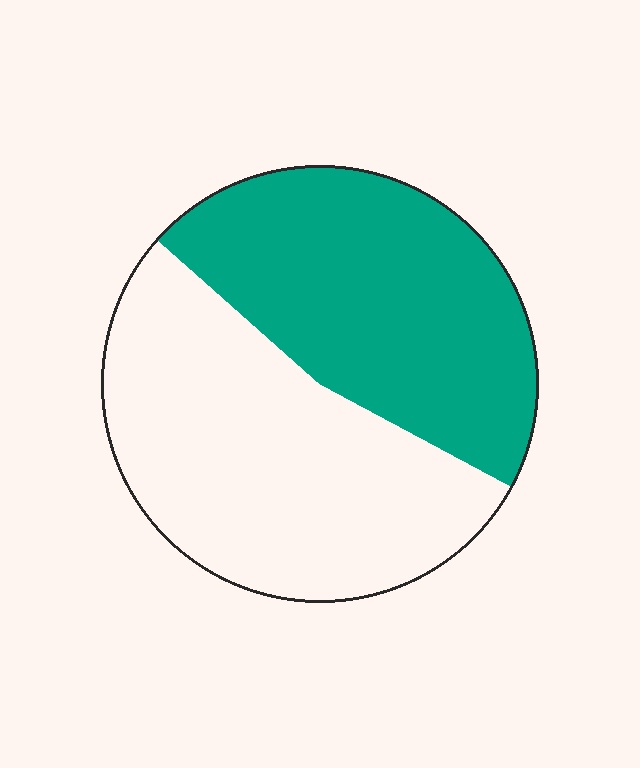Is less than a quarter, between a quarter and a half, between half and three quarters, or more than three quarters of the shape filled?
Between a quarter and a half.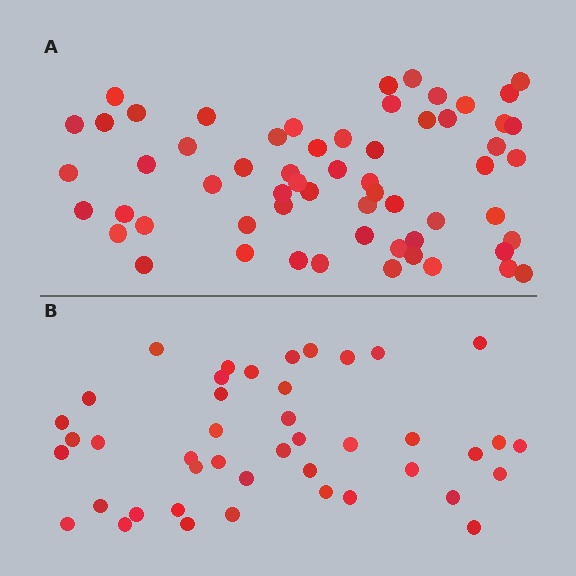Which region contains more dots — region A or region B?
Region A (the top region) has more dots.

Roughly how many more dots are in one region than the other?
Region A has approximately 15 more dots than region B.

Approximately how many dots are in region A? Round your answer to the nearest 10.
About 60 dots.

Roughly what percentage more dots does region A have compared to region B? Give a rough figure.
About 40% more.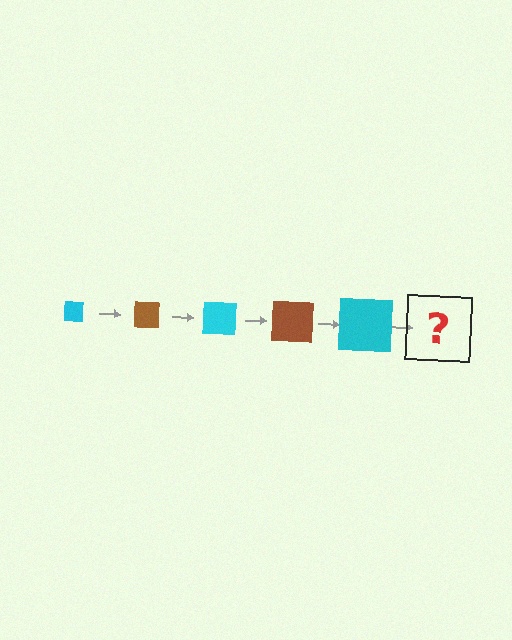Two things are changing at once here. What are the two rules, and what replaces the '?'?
The two rules are that the square grows larger each step and the color cycles through cyan and brown. The '?' should be a brown square, larger than the previous one.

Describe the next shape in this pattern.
It should be a brown square, larger than the previous one.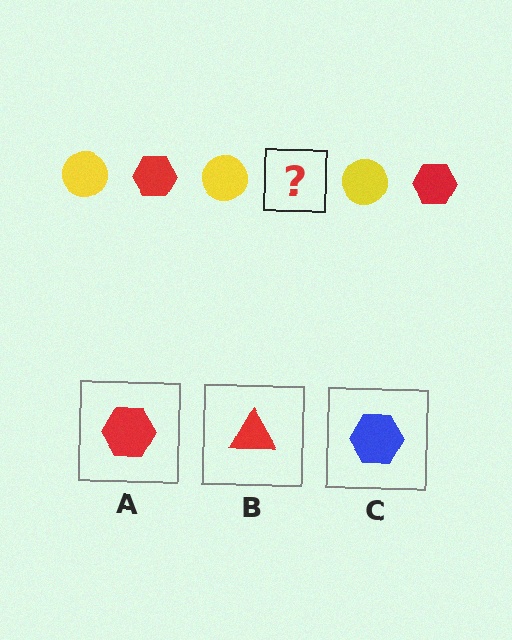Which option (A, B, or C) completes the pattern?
A.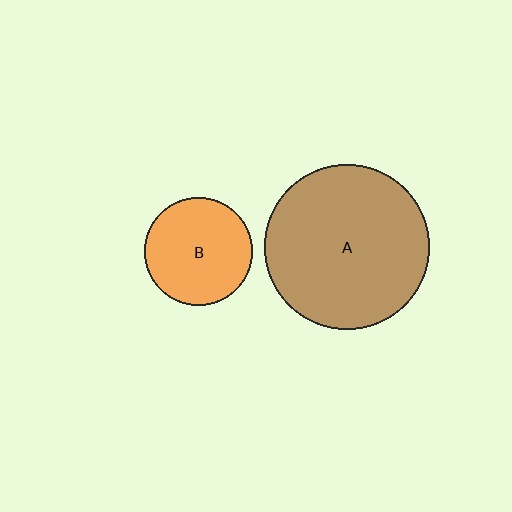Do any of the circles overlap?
No, none of the circles overlap.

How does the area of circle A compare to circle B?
Approximately 2.3 times.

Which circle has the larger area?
Circle A (brown).